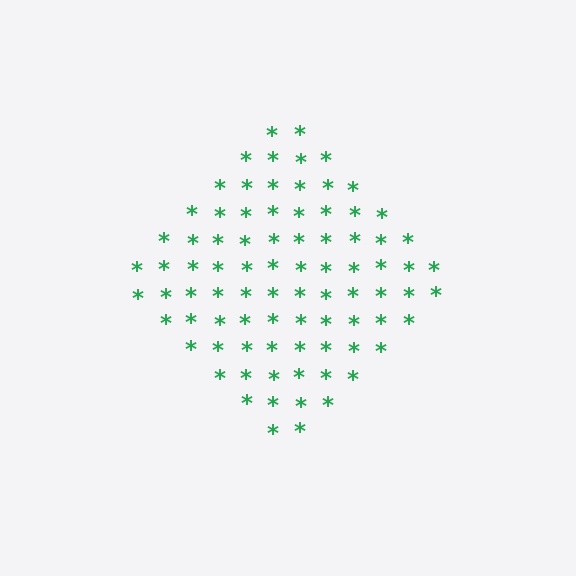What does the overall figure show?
The overall figure shows a diamond.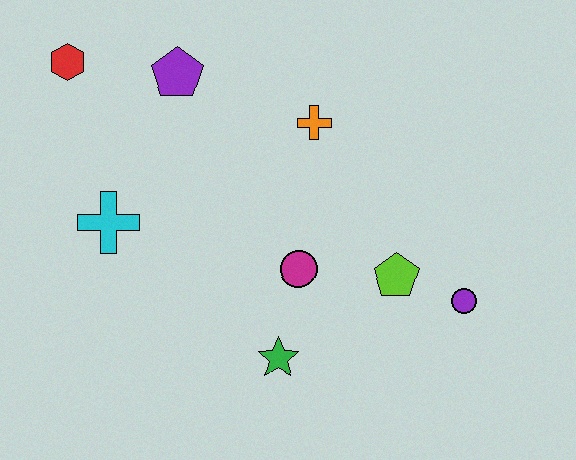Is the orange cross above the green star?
Yes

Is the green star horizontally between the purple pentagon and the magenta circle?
Yes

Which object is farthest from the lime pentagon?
The red hexagon is farthest from the lime pentagon.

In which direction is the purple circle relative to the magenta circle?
The purple circle is to the right of the magenta circle.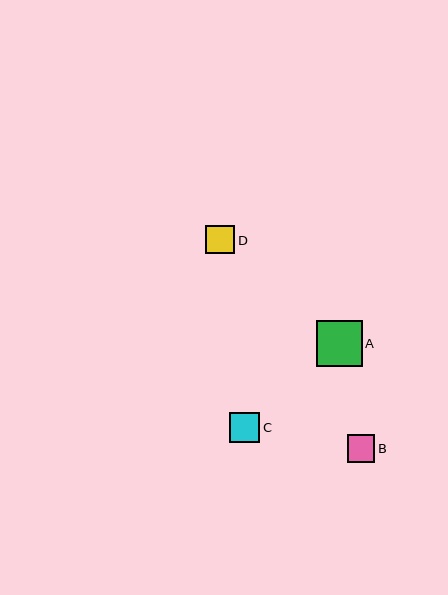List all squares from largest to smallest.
From largest to smallest: A, C, D, B.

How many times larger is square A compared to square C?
Square A is approximately 1.5 times the size of square C.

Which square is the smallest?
Square B is the smallest with a size of approximately 28 pixels.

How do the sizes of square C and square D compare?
Square C and square D are approximately the same size.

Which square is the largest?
Square A is the largest with a size of approximately 45 pixels.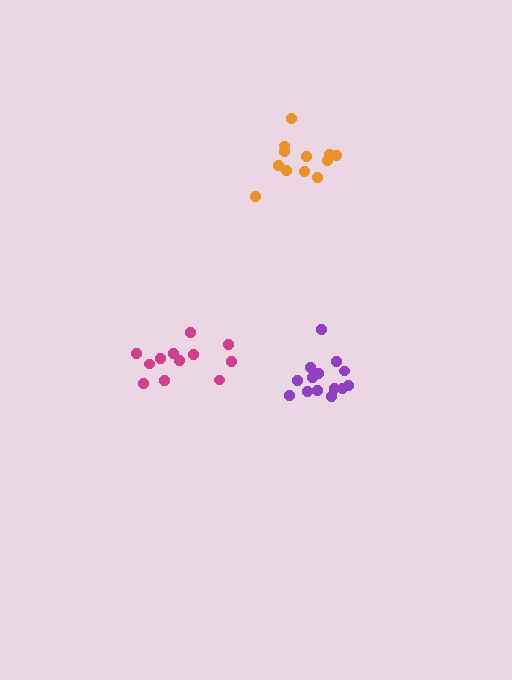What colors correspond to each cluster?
The clusters are colored: purple, magenta, orange.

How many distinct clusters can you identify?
There are 3 distinct clusters.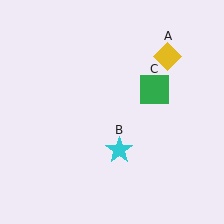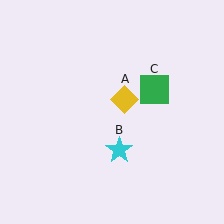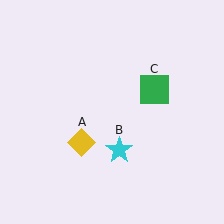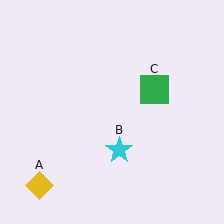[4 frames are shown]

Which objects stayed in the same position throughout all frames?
Cyan star (object B) and green square (object C) remained stationary.